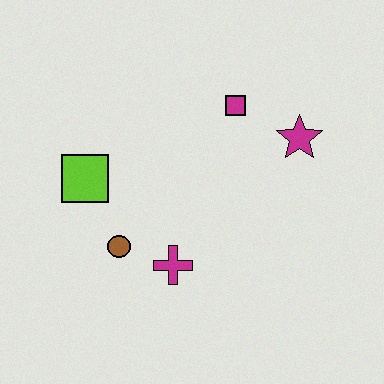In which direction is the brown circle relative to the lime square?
The brown circle is below the lime square.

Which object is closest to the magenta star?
The magenta square is closest to the magenta star.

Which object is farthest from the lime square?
The magenta star is farthest from the lime square.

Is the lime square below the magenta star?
Yes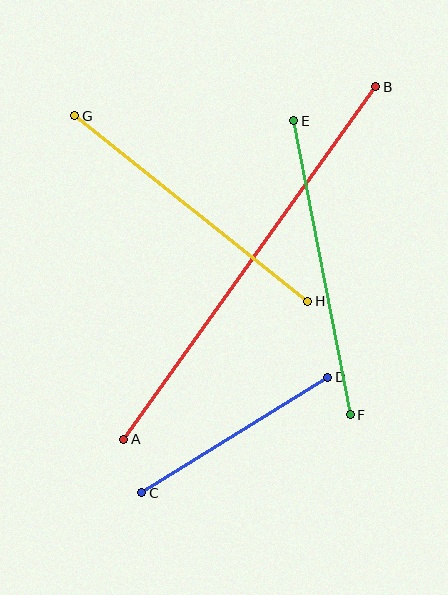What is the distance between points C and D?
The distance is approximately 219 pixels.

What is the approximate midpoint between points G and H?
The midpoint is at approximately (191, 208) pixels.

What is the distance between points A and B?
The distance is approximately 433 pixels.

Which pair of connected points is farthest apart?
Points A and B are farthest apart.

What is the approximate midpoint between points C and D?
The midpoint is at approximately (235, 435) pixels.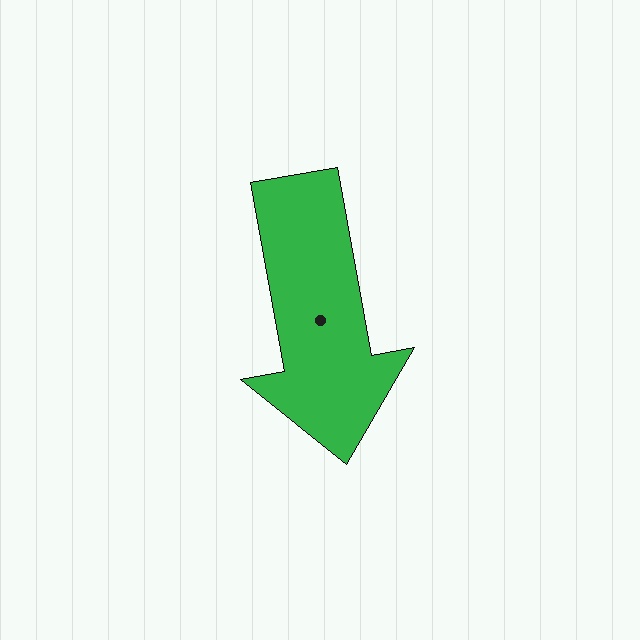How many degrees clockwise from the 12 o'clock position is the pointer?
Approximately 170 degrees.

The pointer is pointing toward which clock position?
Roughly 6 o'clock.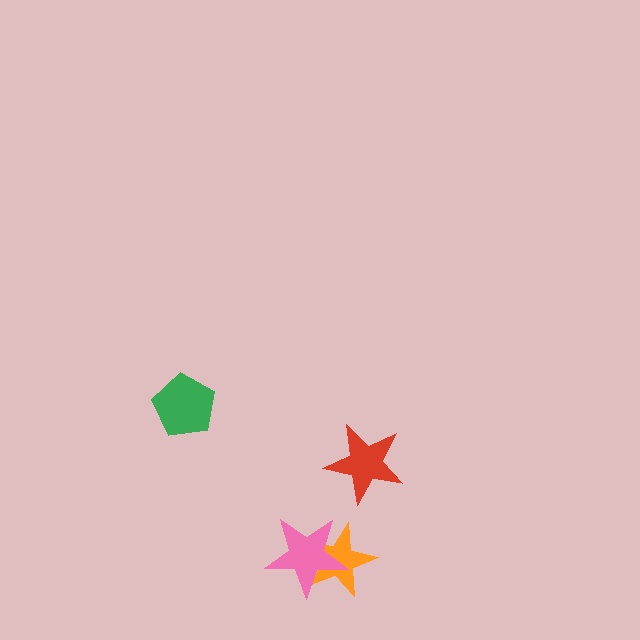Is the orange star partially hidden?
Yes, it is partially covered by another shape.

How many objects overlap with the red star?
0 objects overlap with the red star.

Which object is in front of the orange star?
The pink star is in front of the orange star.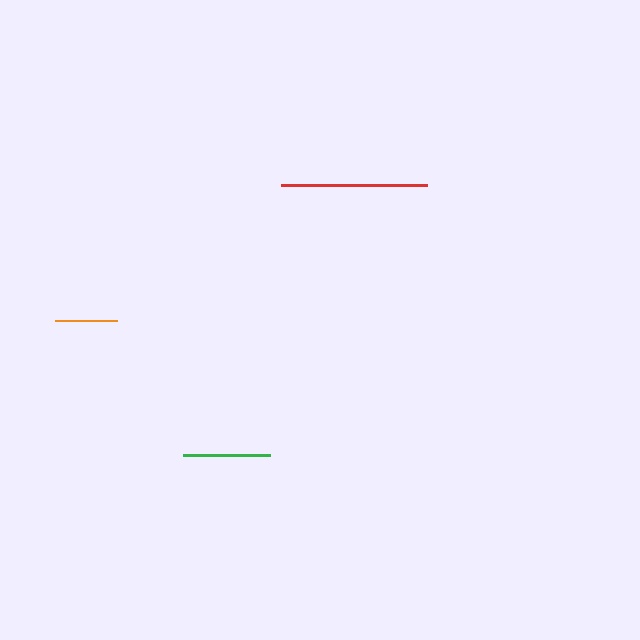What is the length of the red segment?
The red segment is approximately 146 pixels long.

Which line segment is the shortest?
The orange line is the shortest at approximately 62 pixels.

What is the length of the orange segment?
The orange segment is approximately 62 pixels long.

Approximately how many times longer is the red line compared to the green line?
The red line is approximately 1.7 times the length of the green line.